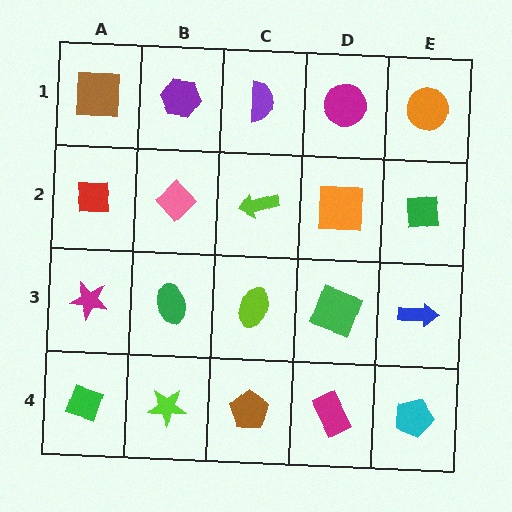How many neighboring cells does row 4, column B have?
3.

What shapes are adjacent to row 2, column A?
A brown square (row 1, column A), a magenta star (row 3, column A), a pink diamond (row 2, column B).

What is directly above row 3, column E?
A green square.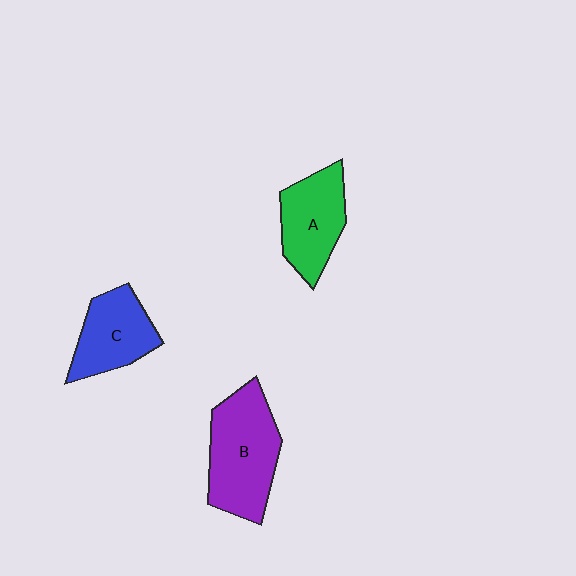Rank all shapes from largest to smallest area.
From largest to smallest: B (purple), A (green), C (blue).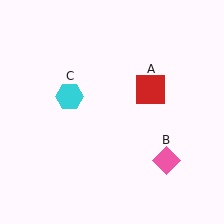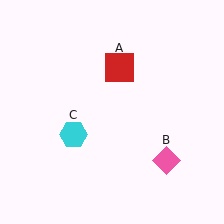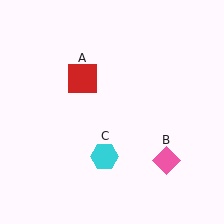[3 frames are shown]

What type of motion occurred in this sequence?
The red square (object A), cyan hexagon (object C) rotated counterclockwise around the center of the scene.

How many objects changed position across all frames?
2 objects changed position: red square (object A), cyan hexagon (object C).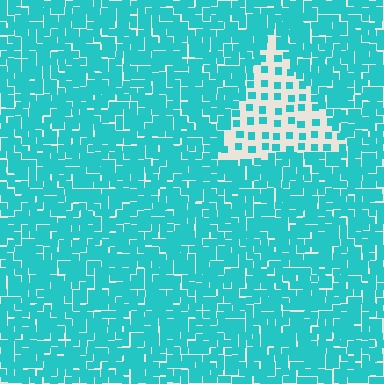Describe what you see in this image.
The image contains small cyan elements arranged at two different densities. A triangle-shaped region is visible where the elements are less densely packed than the surrounding area.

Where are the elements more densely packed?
The elements are more densely packed outside the triangle boundary.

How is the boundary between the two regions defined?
The boundary is defined by a change in element density (approximately 3.2x ratio). All elements are the same color, size, and shape.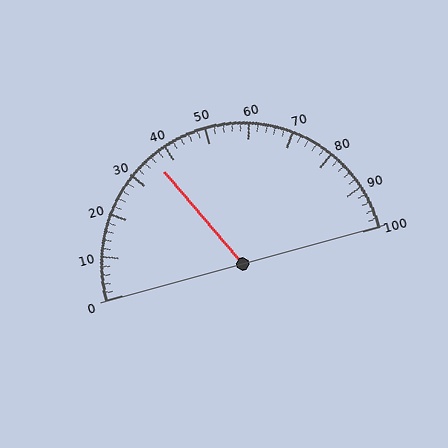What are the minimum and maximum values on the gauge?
The gauge ranges from 0 to 100.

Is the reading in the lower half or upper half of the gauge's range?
The reading is in the lower half of the range (0 to 100).